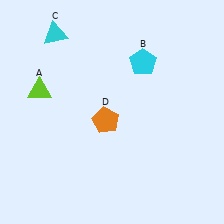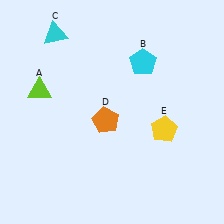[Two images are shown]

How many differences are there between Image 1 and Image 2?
There is 1 difference between the two images.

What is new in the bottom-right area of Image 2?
A yellow pentagon (E) was added in the bottom-right area of Image 2.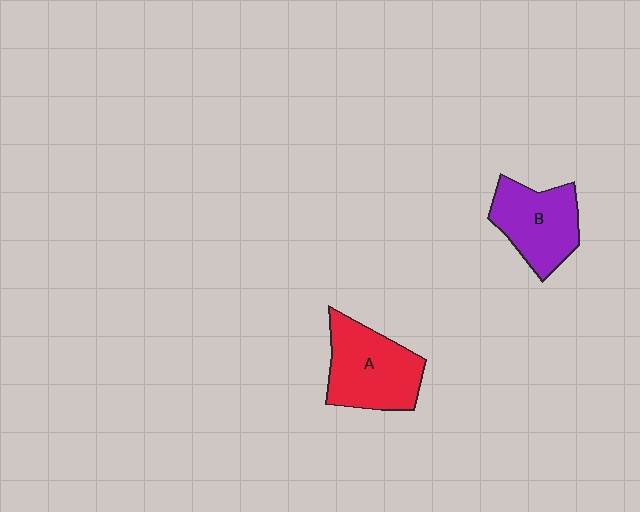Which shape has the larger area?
Shape A (red).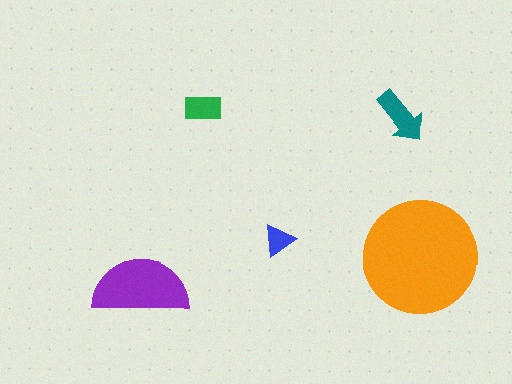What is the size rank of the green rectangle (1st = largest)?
4th.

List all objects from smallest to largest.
The blue triangle, the green rectangle, the teal arrow, the purple semicircle, the orange circle.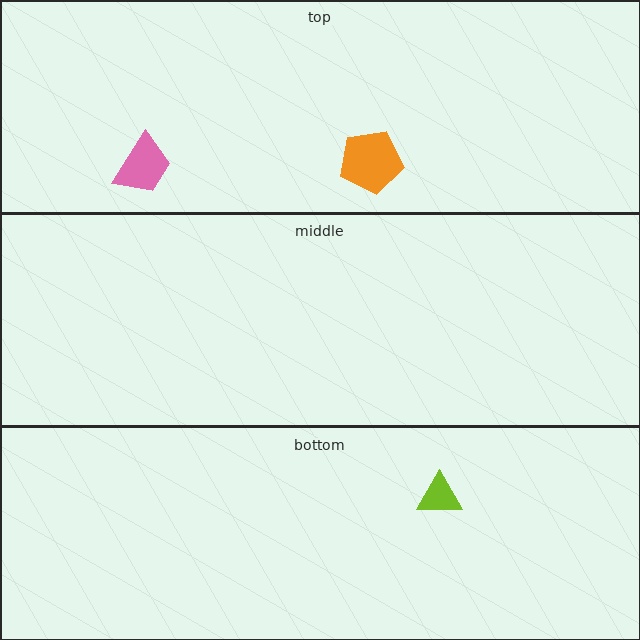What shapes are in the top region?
The orange pentagon, the pink trapezoid.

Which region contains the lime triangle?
The bottom region.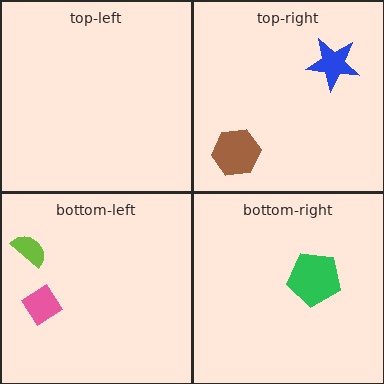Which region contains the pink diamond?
The bottom-left region.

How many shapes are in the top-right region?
2.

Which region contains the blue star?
The top-right region.